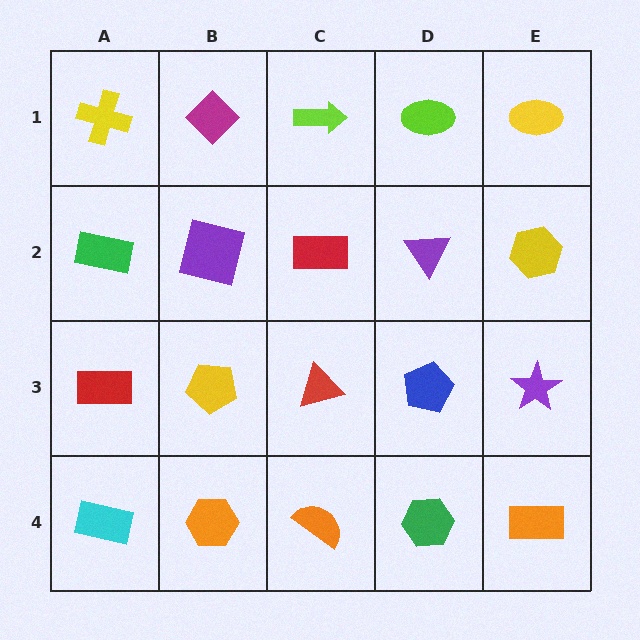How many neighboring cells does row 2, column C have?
4.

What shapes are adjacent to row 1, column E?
A yellow hexagon (row 2, column E), a lime ellipse (row 1, column D).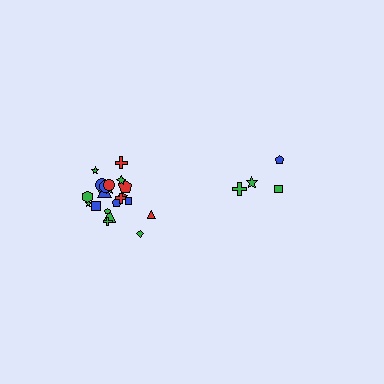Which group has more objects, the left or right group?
The left group.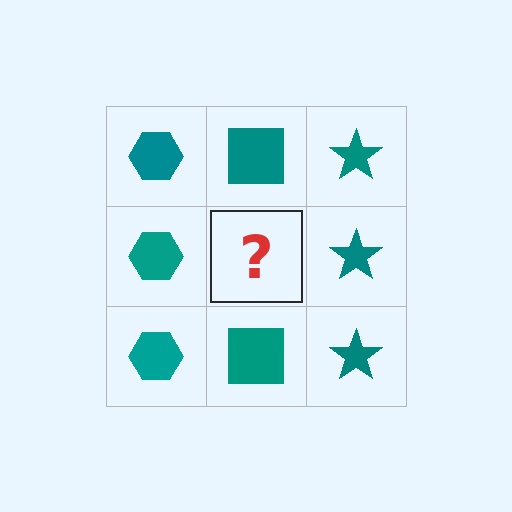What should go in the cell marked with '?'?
The missing cell should contain a teal square.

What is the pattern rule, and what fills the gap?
The rule is that each column has a consistent shape. The gap should be filled with a teal square.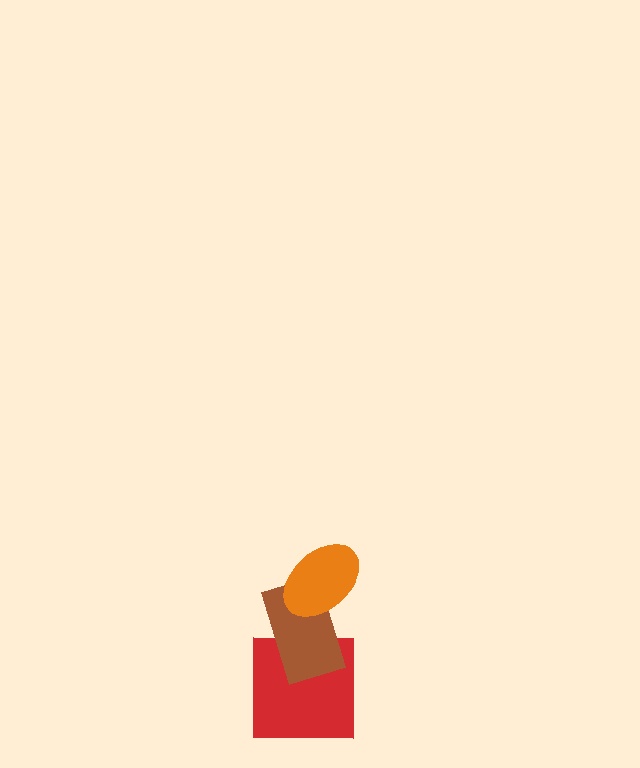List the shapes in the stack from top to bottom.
From top to bottom: the orange ellipse, the brown rectangle, the red square.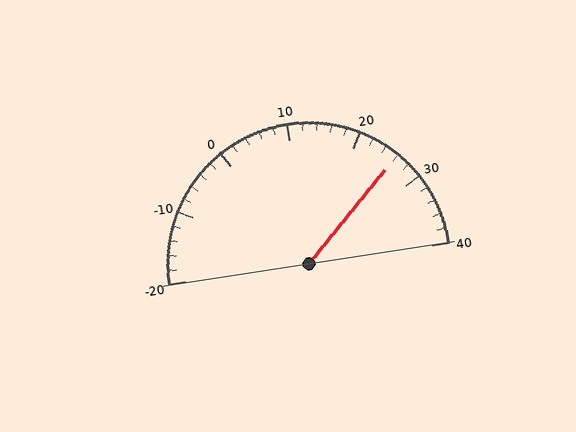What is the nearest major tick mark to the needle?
The nearest major tick mark is 30.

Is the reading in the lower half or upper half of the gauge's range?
The reading is in the upper half of the range (-20 to 40).